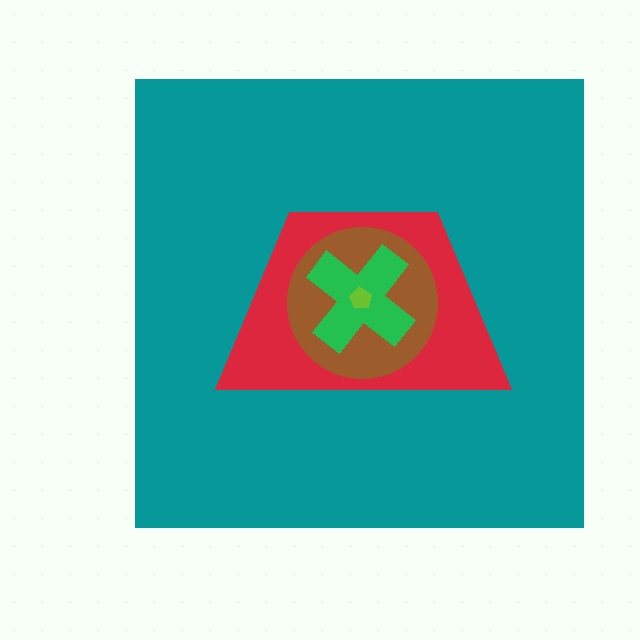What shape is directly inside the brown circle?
The green cross.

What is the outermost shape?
The teal square.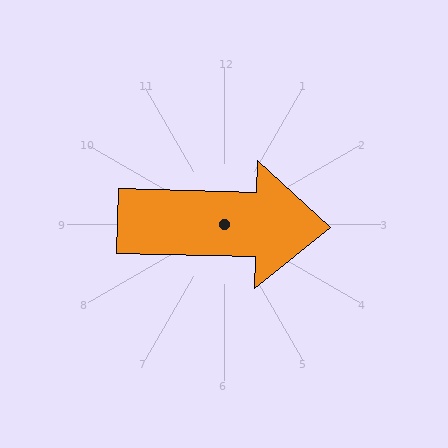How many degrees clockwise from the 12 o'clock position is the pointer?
Approximately 92 degrees.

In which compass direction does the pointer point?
East.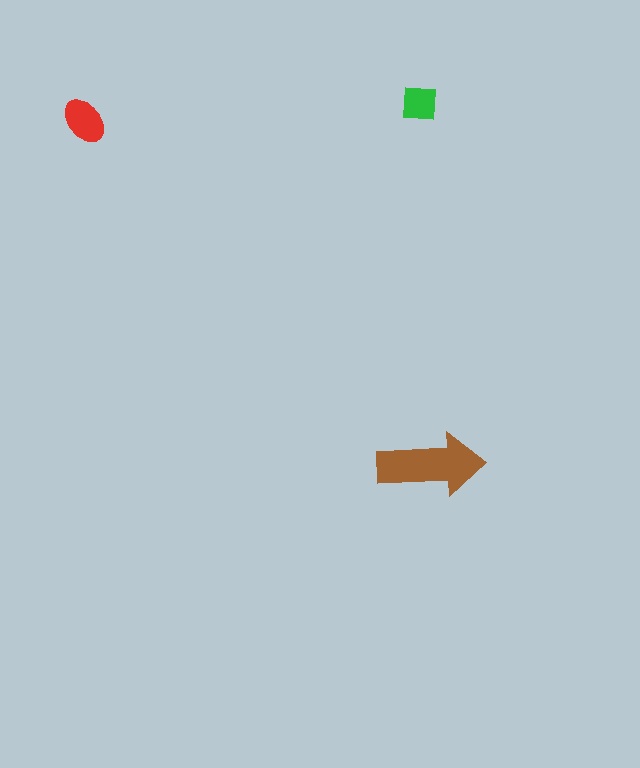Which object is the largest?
The brown arrow.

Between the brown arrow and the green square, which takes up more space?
The brown arrow.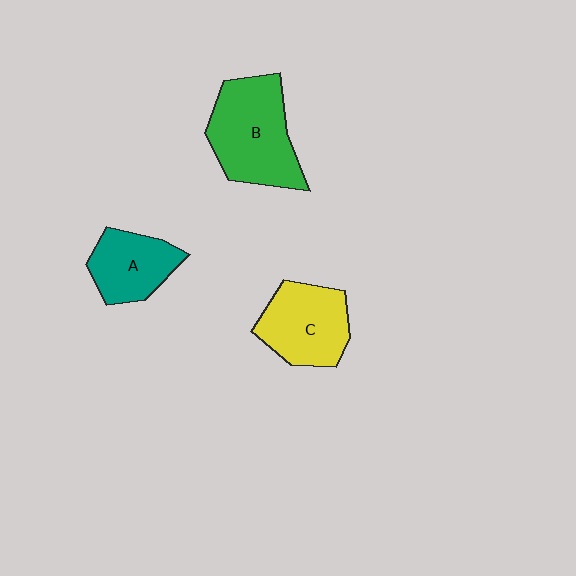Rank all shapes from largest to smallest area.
From largest to smallest: B (green), C (yellow), A (teal).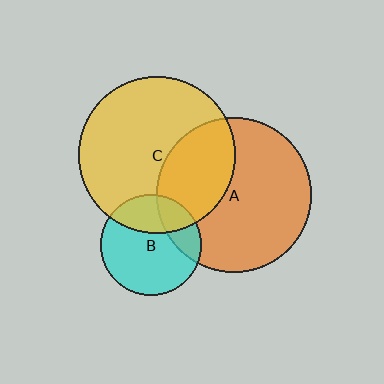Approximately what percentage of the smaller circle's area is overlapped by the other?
Approximately 35%.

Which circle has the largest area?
Circle C (yellow).